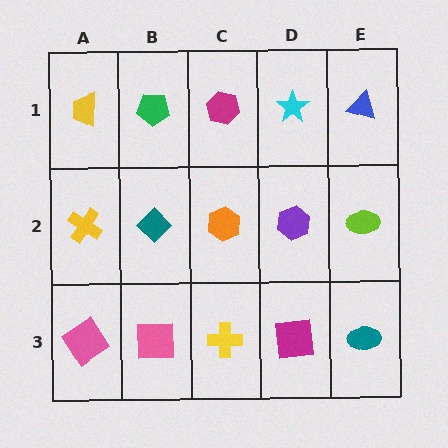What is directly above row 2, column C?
A magenta hexagon.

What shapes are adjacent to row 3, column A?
A yellow cross (row 2, column A), a pink square (row 3, column B).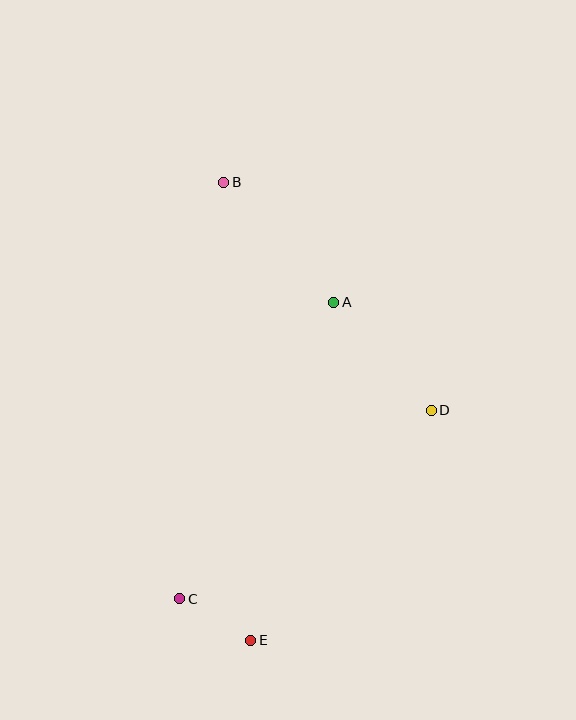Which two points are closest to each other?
Points C and E are closest to each other.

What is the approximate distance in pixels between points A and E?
The distance between A and E is approximately 348 pixels.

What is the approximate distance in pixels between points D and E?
The distance between D and E is approximately 293 pixels.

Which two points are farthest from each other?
Points B and E are farthest from each other.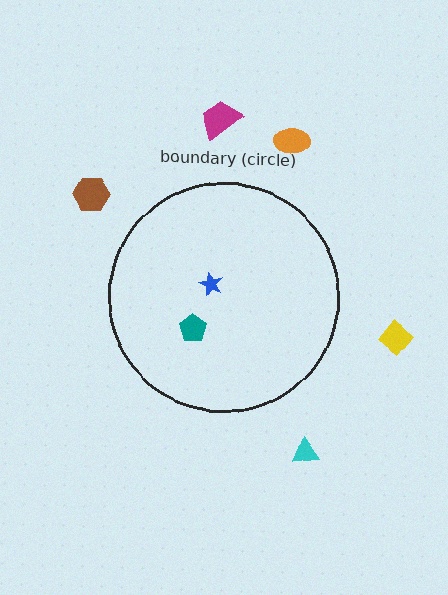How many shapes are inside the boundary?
2 inside, 5 outside.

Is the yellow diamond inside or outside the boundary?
Outside.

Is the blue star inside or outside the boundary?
Inside.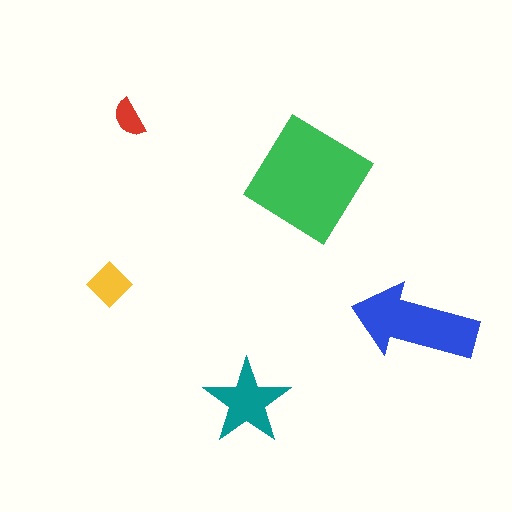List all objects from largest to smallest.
The green diamond, the blue arrow, the teal star, the yellow diamond, the red semicircle.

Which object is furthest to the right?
The blue arrow is rightmost.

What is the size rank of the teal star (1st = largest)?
3rd.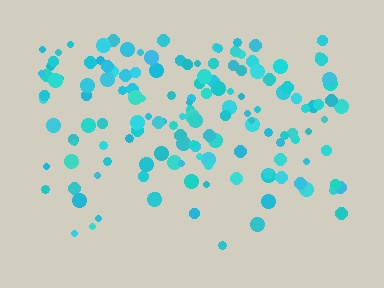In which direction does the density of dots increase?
From bottom to top, with the top side densest.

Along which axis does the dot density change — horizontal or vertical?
Vertical.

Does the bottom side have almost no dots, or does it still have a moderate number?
Still a moderate number, just noticeably fewer than the top.